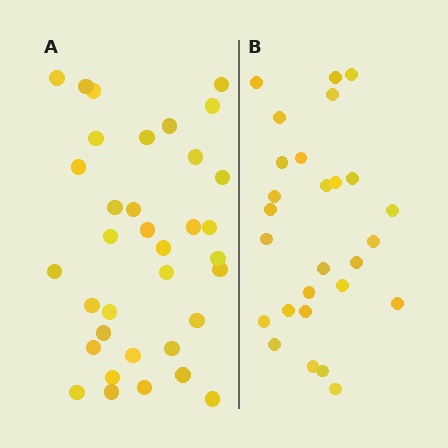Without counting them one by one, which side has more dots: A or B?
Region A (the left region) has more dots.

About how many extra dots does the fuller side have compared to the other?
Region A has roughly 8 or so more dots than region B.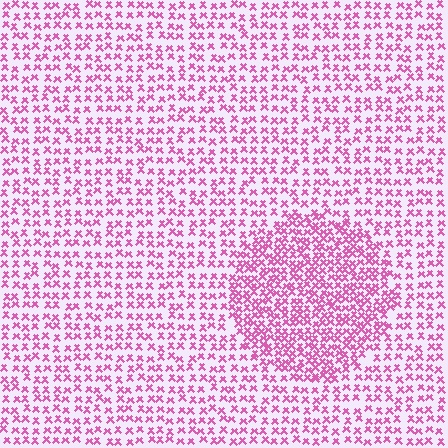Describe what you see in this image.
The image contains small pink elements arranged at two different densities. A circle-shaped region is visible where the elements are more densely packed than the surrounding area.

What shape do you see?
I see a circle.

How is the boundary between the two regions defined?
The boundary is defined by a change in element density (approximately 1.9x ratio). All elements are the same color, size, and shape.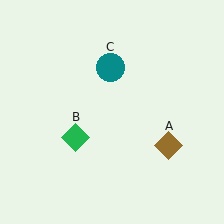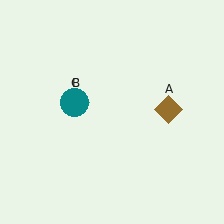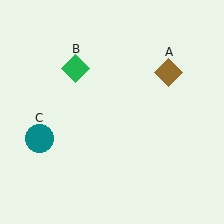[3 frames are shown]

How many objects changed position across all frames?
3 objects changed position: brown diamond (object A), green diamond (object B), teal circle (object C).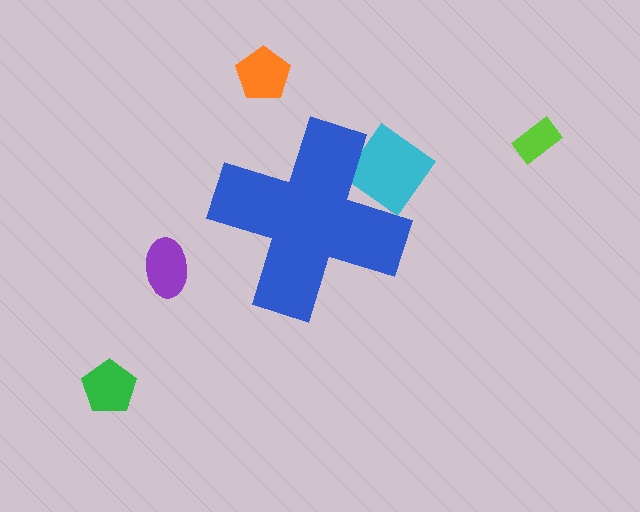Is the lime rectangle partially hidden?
No, the lime rectangle is fully visible.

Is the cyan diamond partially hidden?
Yes, the cyan diamond is partially hidden behind the blue cross.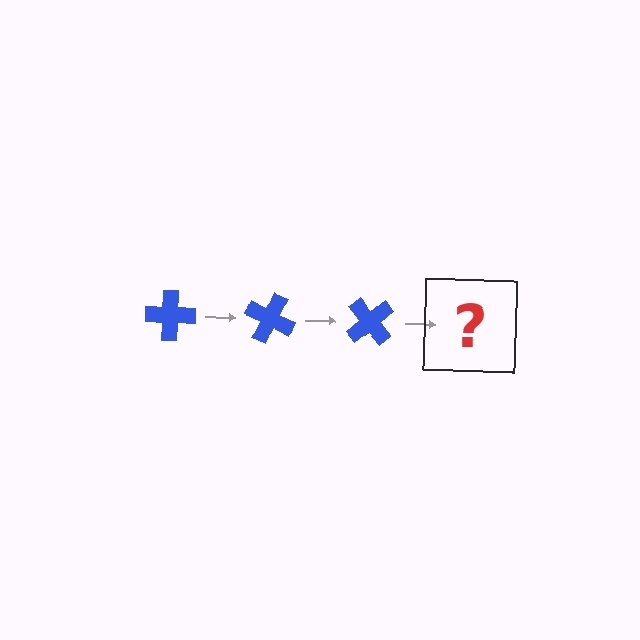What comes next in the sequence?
The next element should be a blue cross rotated 75 degrees.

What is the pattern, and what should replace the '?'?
The pattern is that the cross rotates 25 degrees each step. The '?' should be a blue cross rotated 75 degrees.